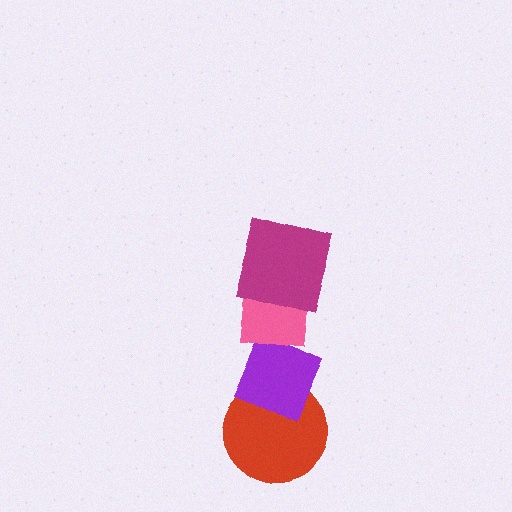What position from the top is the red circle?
The red circle is 4th from the top.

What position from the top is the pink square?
The pink square is 2nd from the top.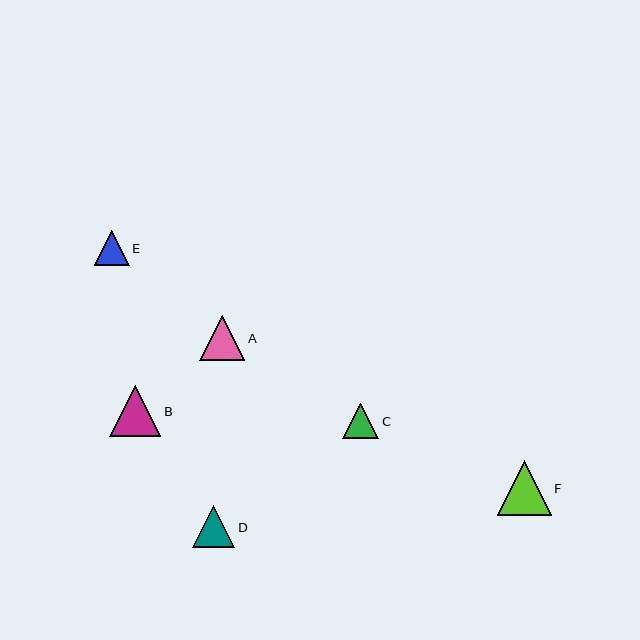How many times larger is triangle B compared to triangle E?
Triangle B is approximately 1.5 times the size of triangle E.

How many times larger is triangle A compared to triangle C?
Triangle A is approximately 1.3 times the size of triangle C.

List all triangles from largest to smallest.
From largest to smallest: F, B, A, D, C, E.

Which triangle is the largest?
Triangle F is the largest with a size of approximately 54 pixels.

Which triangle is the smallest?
Triangle E is the smallest with a size of approximately 35 pixels.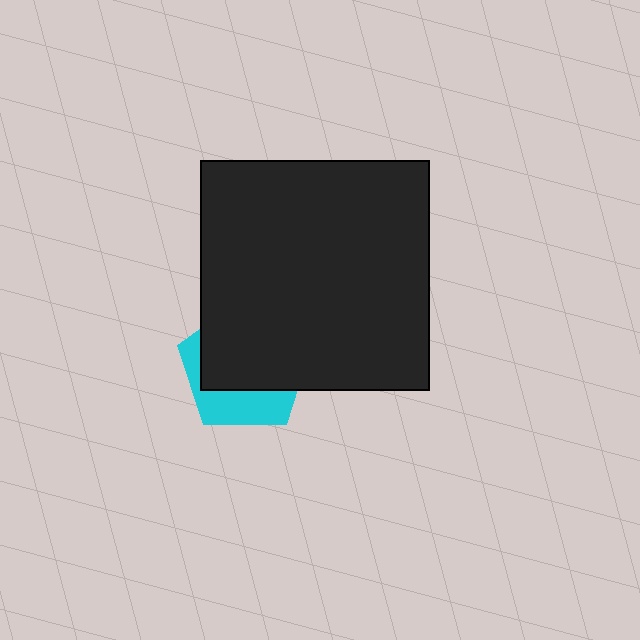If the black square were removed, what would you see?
You would see the complete cyan pentagon.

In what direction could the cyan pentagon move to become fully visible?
The cyan pentagon could move down. That would shift it out from behind the black square entirely.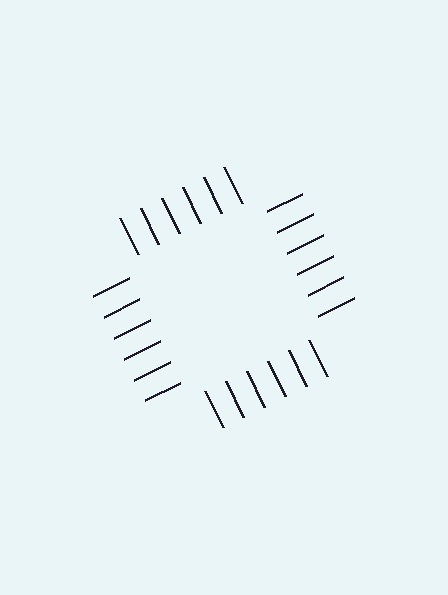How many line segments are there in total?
24 — 6 along each of the 4 edges.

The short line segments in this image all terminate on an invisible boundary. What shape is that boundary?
An illusory square — the line segments terminate on its edges but no continuous stroke is drawn.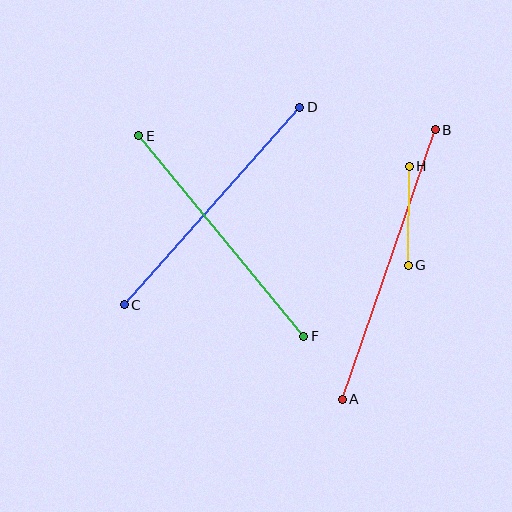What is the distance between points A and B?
The distance is approximately 285 pixels.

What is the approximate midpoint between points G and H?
The midpoint is at approximately (409, 216) pixels.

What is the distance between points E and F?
The distance is approximately 260 pixels.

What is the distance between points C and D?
The distance is approximately 264 pixels.